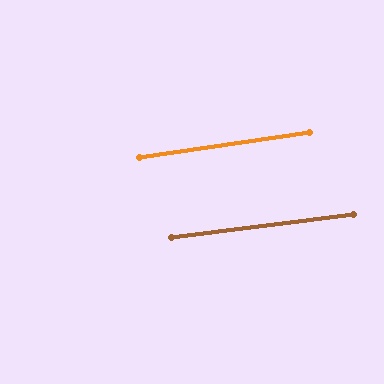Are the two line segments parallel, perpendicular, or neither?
Parallel — their directions differ by only 1.1°.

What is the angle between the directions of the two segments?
Approximately 1 degree.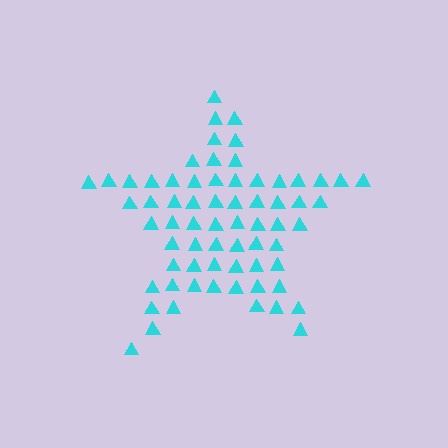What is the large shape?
The large shape is a star.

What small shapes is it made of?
It is made of small triangles.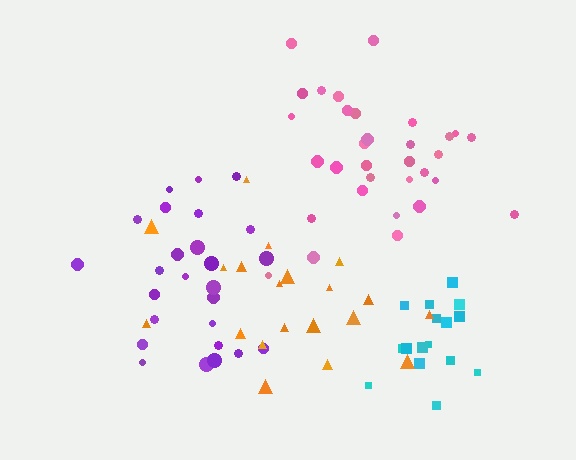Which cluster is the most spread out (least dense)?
Orange.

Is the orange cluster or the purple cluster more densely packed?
Purple.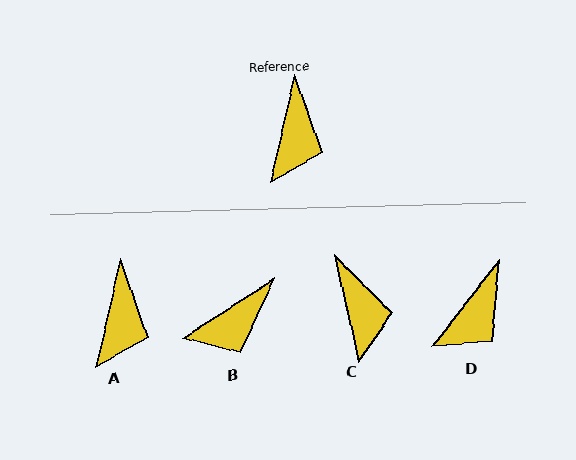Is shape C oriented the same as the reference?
No, it is off by about 26 degrees.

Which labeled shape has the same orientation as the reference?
A.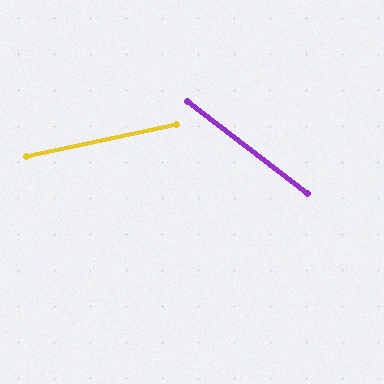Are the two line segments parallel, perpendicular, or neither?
Neither parallel nor perpendicular — they differ by about 49°.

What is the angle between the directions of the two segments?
Approximately 49 degrees.